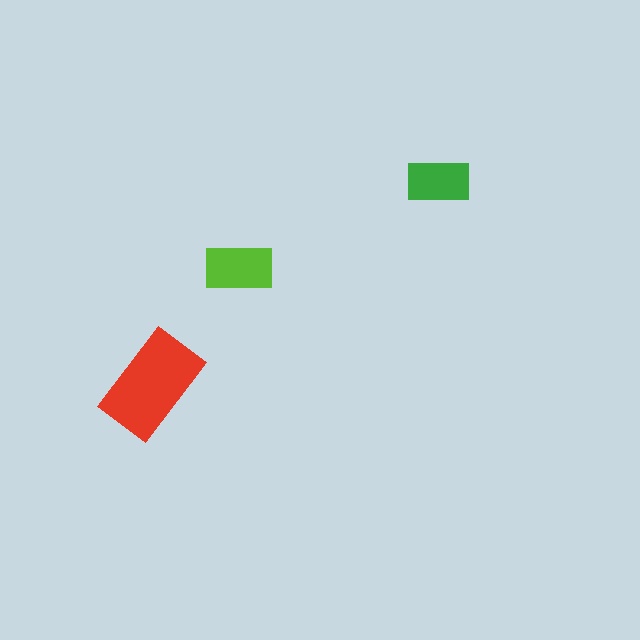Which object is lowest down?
The red rectangle is bottommost.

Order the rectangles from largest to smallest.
the red one, the lime one, the green one.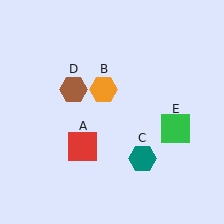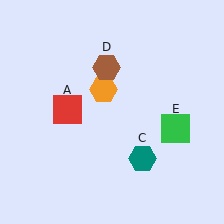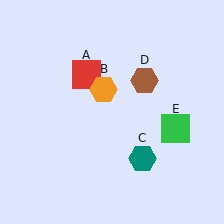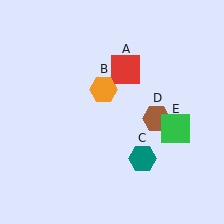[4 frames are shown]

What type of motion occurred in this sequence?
The red square (object A), brown hexagon (object D) rotated clockwise around the center of the scene.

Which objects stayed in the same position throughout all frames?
Orange hexagon (object B) and teal hexagon (object C) and green square (object E) remained stationary.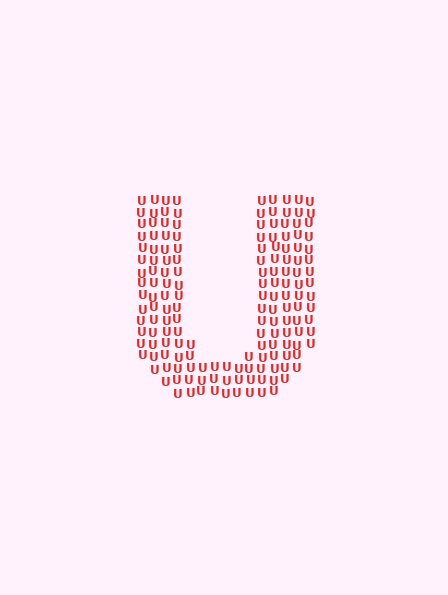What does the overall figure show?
The overall figure shows the letter U.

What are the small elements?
The small elements are letter U's.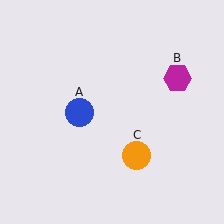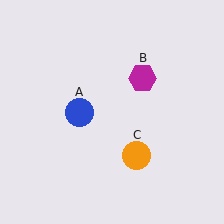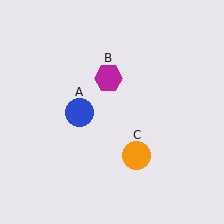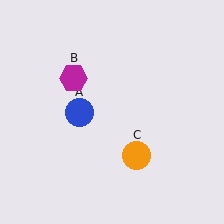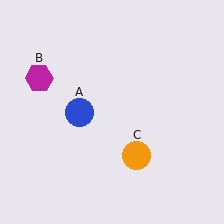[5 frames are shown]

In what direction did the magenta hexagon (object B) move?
The magenta hexagon (object B) moved left.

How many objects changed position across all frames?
1 object changed position: magenta hexagon (object B).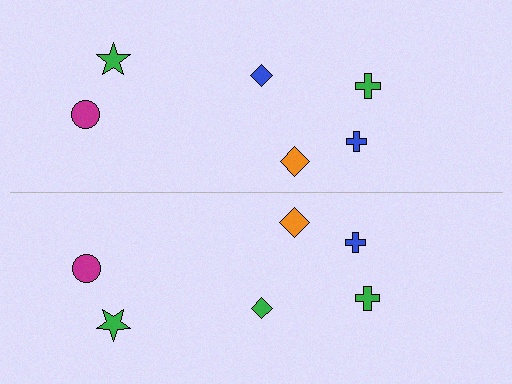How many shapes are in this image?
There are 12 shapes in this image.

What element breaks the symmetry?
The green diamond on the bottom side breaks the symmetry — its mirror counterpart is blue.